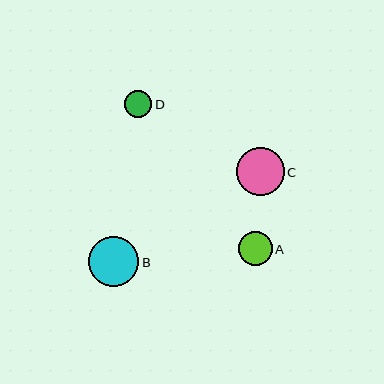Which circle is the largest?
Circle B is the largest with a size of approximately 50 pixels.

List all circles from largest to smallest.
From largest to smallest: B, C, A, D.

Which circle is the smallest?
Circle D is the smallest with a size of approximately 27 pixels.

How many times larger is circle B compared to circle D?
Circle B is approximately 1.9 times the size of circle D.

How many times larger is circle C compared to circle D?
Circle C is approximately 1.8 times the size of circle D.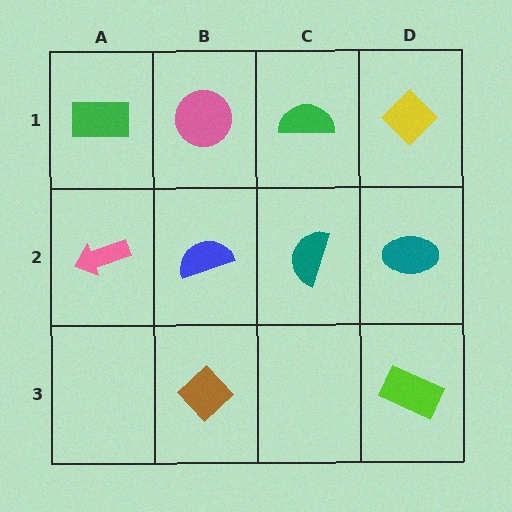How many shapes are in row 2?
4 shapes.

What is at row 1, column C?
A green semicircle.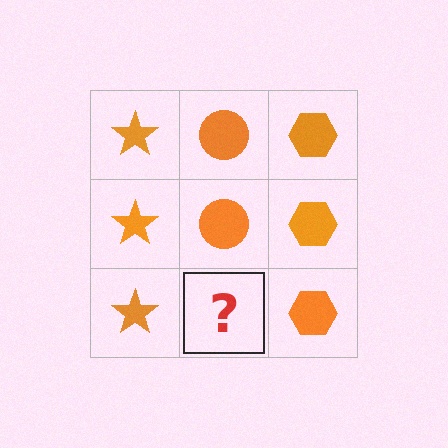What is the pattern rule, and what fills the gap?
The rule is that each column has a consistent shape. The gap should be filled with an orange circle.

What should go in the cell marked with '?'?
The missing cell should contain an orange circle.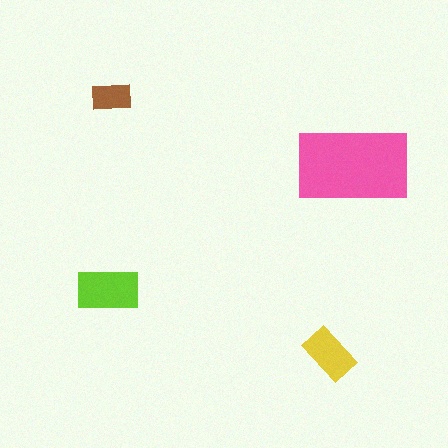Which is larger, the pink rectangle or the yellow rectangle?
The pink one.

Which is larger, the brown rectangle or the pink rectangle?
The pink one.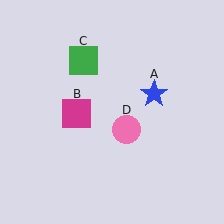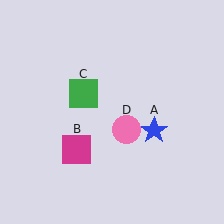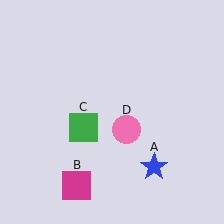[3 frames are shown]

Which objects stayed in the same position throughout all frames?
Pink circle (object D) remained stationary.